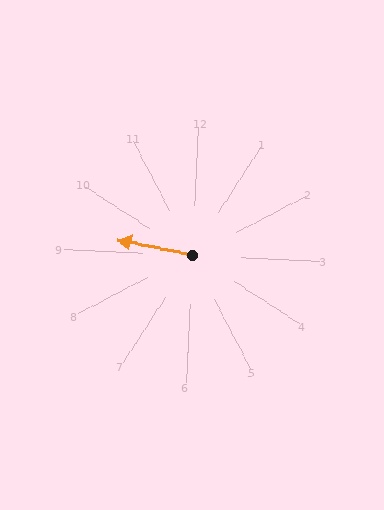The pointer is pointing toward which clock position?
Roughly 9 o'clock.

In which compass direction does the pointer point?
West.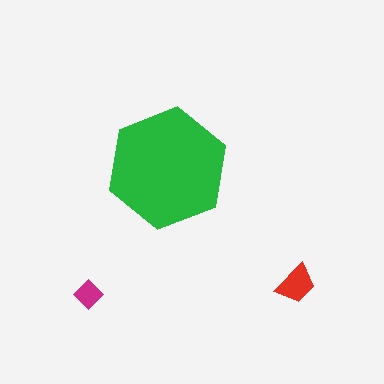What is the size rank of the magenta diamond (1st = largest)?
3rd.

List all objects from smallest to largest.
The magenta diamond, the red trapezoid, the green hexagon.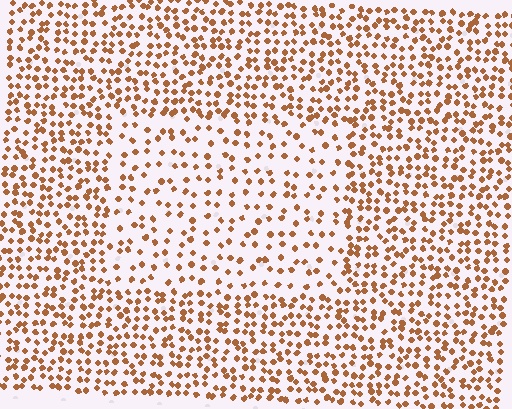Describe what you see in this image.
The image contains small brown elements arranged at two different densities. A rectangle-shaped region is visible where the elements are less densely packed than the surrounding area.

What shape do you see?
I see a rectangle.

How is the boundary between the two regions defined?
The boundary is defined by a change in element density (approximately 1.9x ratio). All elements are the same color, size, and shape.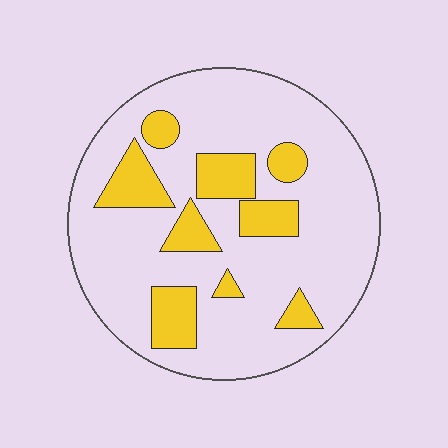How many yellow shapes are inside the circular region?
9.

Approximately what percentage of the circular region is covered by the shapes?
Approximately 20%.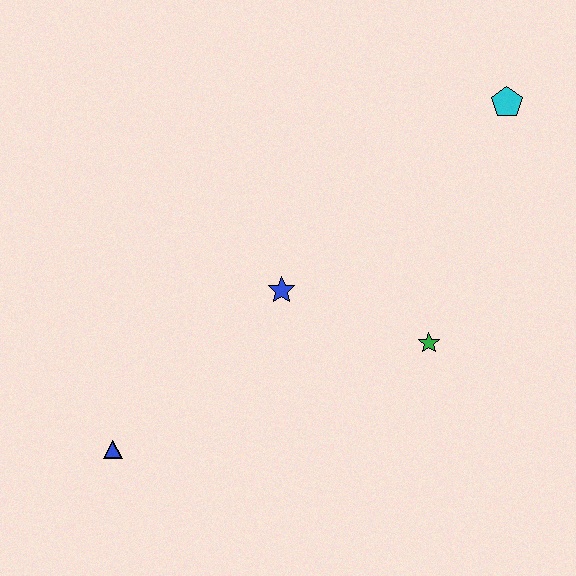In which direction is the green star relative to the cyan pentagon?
The green star is below the cyan pentagon.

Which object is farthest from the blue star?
The cyan pentagon is farthest from the blue star.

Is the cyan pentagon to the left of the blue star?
No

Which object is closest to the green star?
The blue star is closest to the green star.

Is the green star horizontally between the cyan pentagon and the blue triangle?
Yes